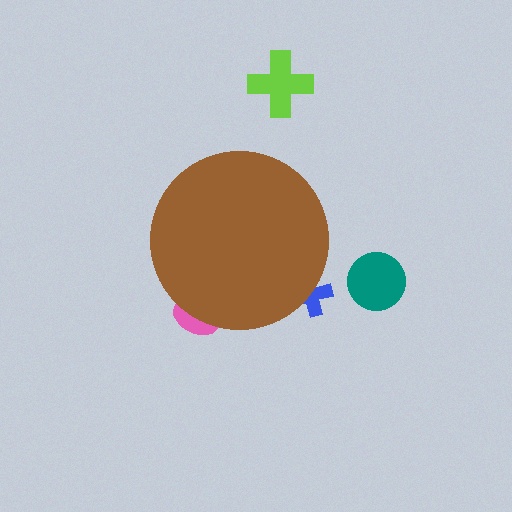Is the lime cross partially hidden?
No, the lime cross is fully visible.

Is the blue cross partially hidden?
Yes, the blue cross is partially hidden behind the brown circle.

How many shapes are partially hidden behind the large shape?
2 shapes are partially hidden.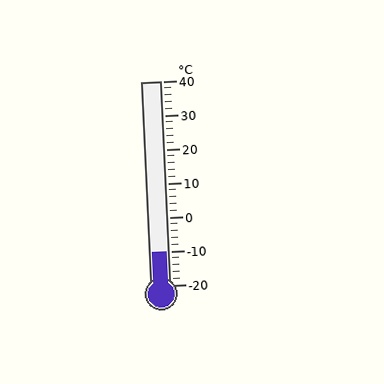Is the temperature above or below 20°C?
The temperature is below 20°C.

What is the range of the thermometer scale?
The thermometer scale ranges from -20°C to 40°C.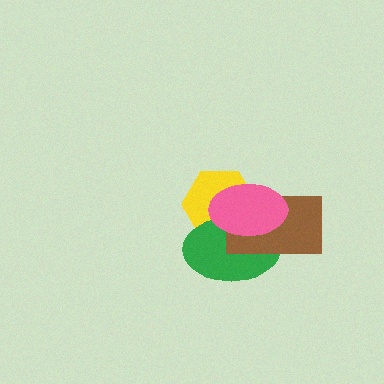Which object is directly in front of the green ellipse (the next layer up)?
The brown rectangle is directly in front of the green ellipse.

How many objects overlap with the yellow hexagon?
3 objects overlap with the yellow hexagon.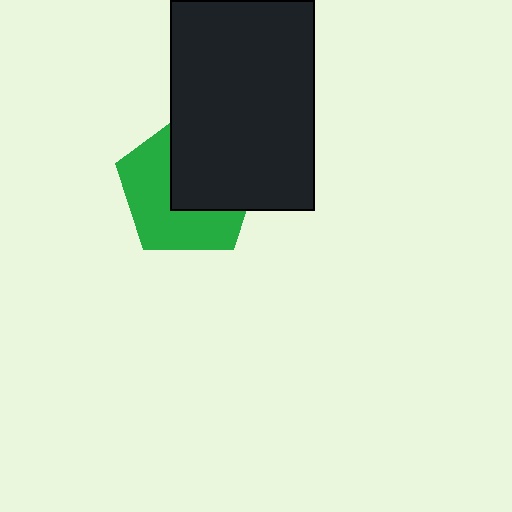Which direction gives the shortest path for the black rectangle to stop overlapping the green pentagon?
Moving toward the upper-right gives the shortest separation.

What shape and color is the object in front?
The object in front is a black rectangle.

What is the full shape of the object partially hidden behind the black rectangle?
The partially hidden object is a green pentagon.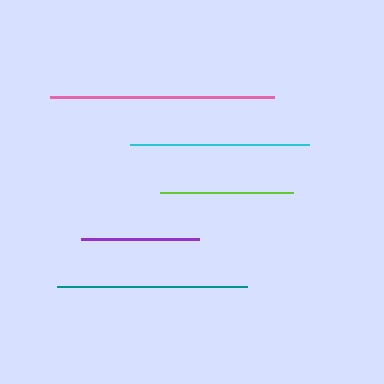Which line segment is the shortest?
The purple line is the shortest at approximately 117 pixels.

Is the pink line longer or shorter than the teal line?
The pink line is longer than the teal line.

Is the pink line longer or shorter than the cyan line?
The pink line is longer than the cyan line.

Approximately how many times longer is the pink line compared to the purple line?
The pink line is approximately 1.9 times the length of the purple line.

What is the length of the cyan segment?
The cyan segment is approximately 179 pixels long.